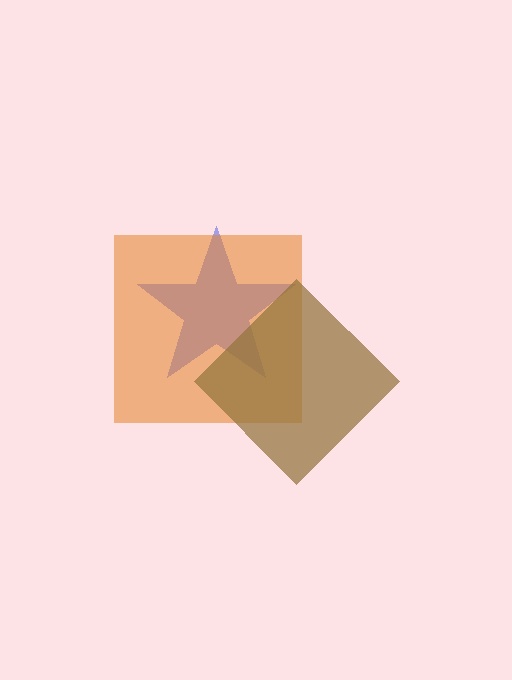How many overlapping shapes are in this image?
There are 3 overlapping shapes in the image.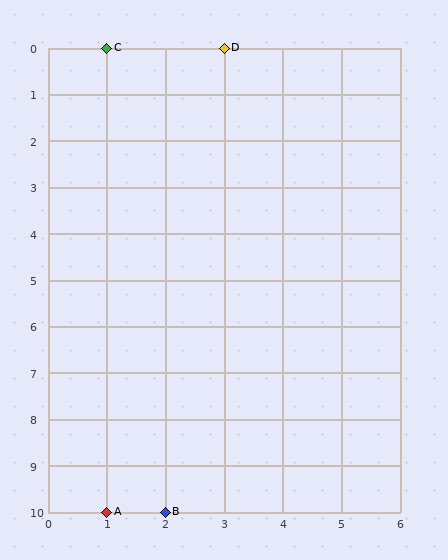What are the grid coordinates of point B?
Point B is at grid coordinates (2, 10).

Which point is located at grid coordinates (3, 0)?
Point D is at (3, 0).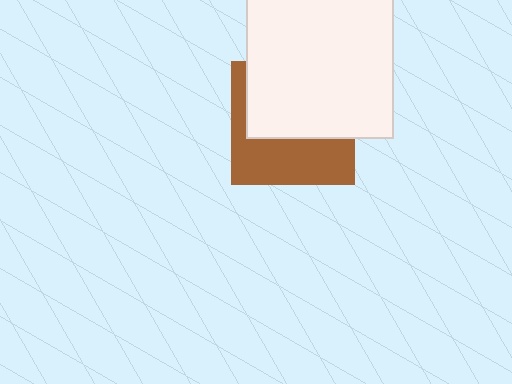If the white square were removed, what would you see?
You would see the complete brown square.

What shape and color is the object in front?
The object in front is a white square.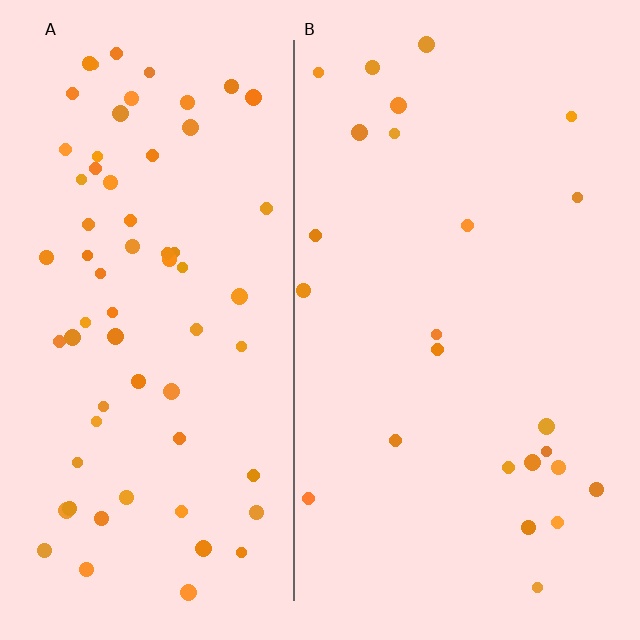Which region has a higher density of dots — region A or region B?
A (the left).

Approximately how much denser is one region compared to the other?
Approximately 2.7× — region A over region B.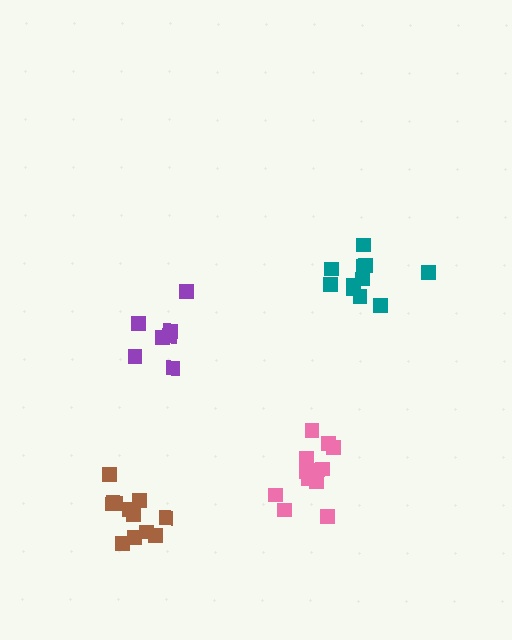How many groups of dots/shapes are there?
There are 4 groups.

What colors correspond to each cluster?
The clusters are colored: teal, brown, pink, purple.